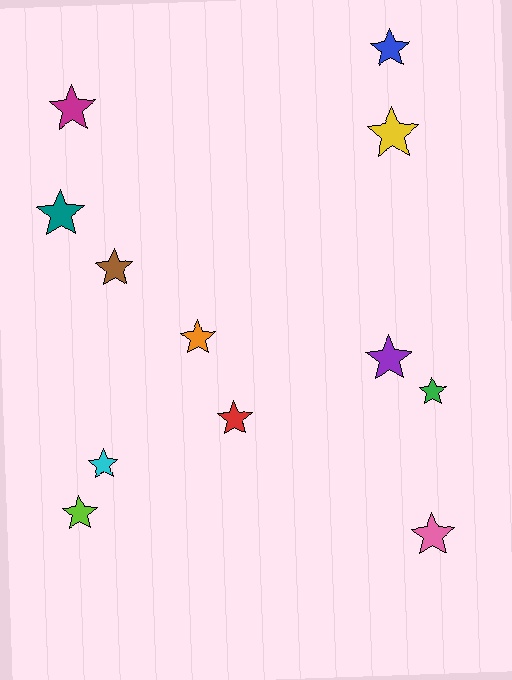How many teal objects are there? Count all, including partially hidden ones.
There is 1 teal object.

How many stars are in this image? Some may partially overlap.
There are 12 stars.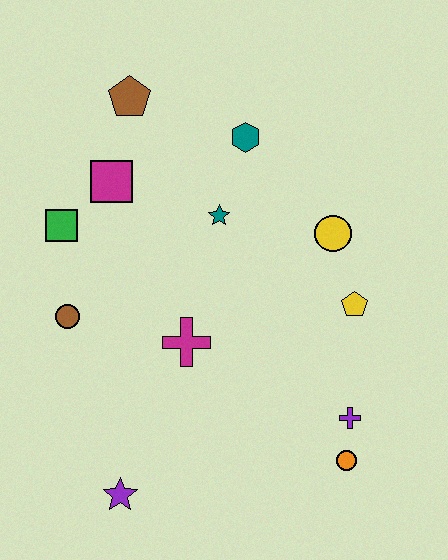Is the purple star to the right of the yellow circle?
No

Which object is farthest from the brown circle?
The orange circle is farthest from the brown circle.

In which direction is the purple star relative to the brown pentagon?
The purple star is below the brown pentagon.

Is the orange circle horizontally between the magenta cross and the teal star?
No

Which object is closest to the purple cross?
The orange circle is closest to the purple cross.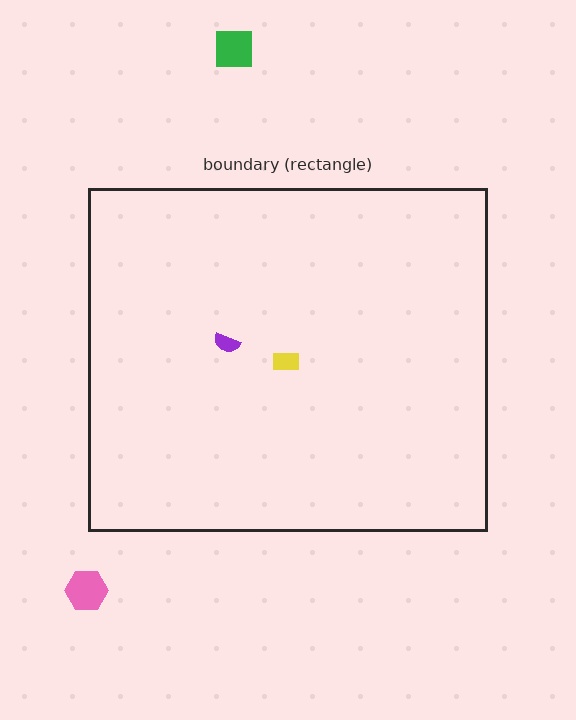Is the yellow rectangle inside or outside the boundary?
Inside.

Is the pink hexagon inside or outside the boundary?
Outside.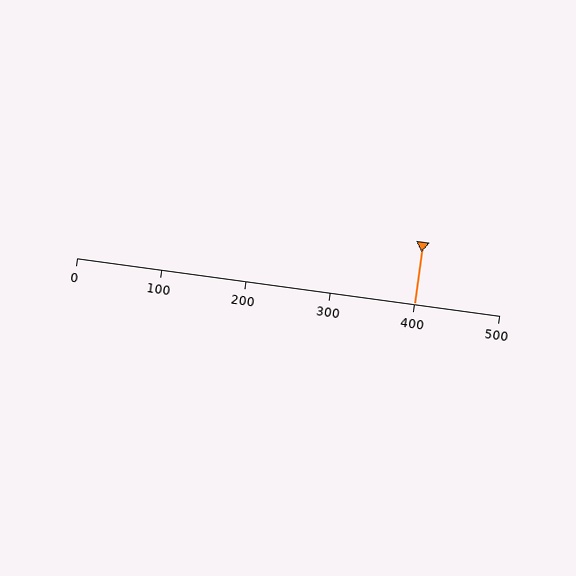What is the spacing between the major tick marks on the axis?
The major ticks are spaced 100 apart.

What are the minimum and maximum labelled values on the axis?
The axis runs from 0 to 500.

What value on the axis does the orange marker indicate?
The marker indicates approximately 400.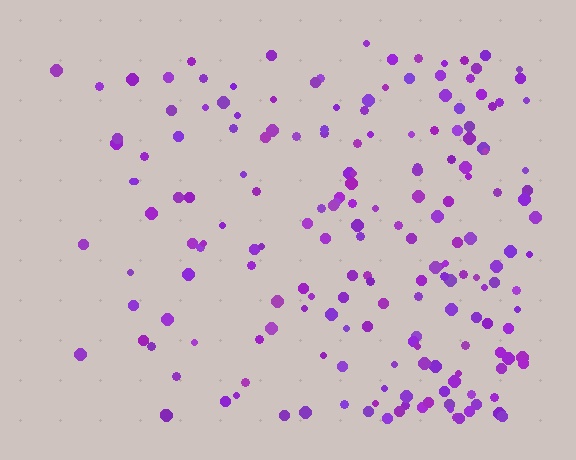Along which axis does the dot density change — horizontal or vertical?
Horizontal.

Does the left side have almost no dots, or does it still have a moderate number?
Still a moderate number, just noticeably fewer than the right.